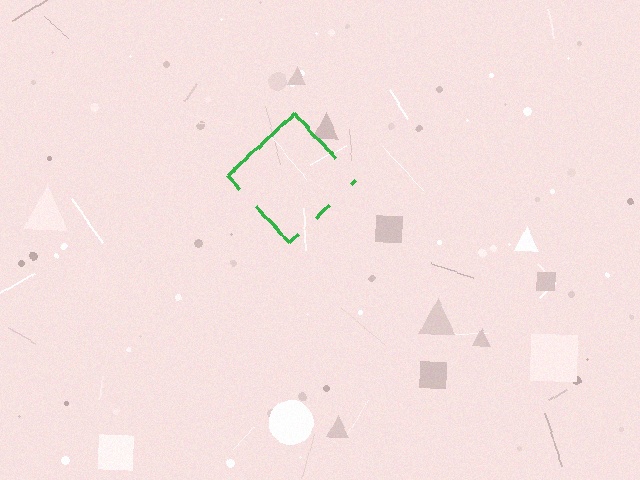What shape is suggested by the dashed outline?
The dashed outline suggests a diamond.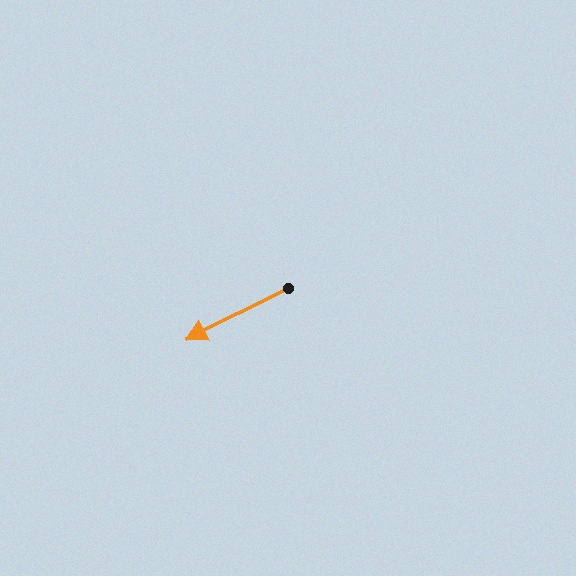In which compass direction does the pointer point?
Southwest.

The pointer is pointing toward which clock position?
Roughly 8 o'clock.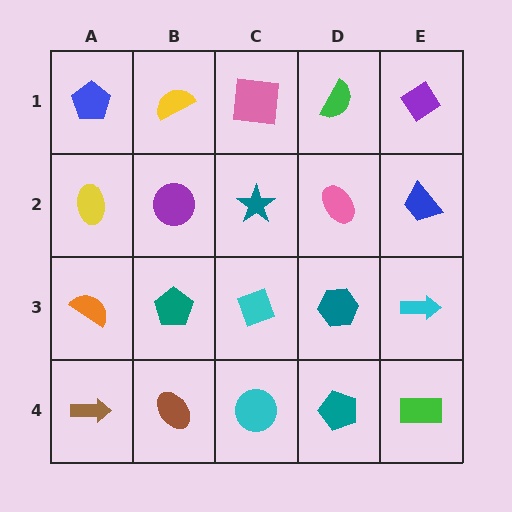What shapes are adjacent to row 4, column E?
A cyan arrow (row 3, column E), a teal pentagon (row 4, column D).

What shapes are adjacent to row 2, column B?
A yellow semicircle (row 1, column B), a teal pentagon (row 3, column B), a yellow ellipse (row 2, column A), a teal star (row 2, column C).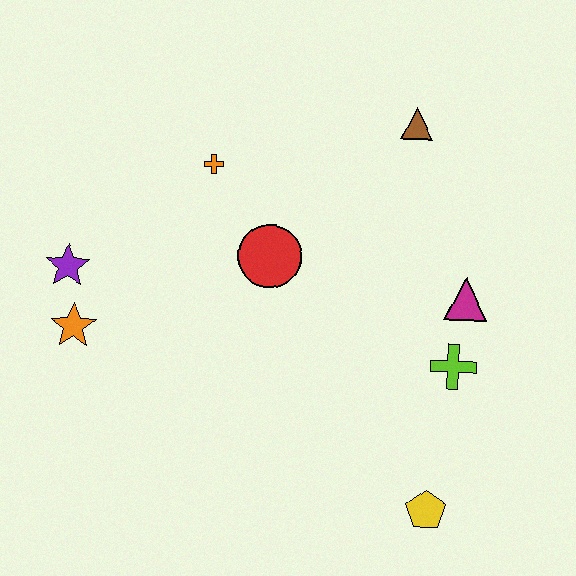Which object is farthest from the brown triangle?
The orange star is farthest from the brown triangle.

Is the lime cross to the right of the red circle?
Yes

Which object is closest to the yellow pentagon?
The lime cross is closest to the yellow pentagon.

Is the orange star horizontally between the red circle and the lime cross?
No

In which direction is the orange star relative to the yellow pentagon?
The orange star is to the left of the yellow pentagon.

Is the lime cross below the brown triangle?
Yes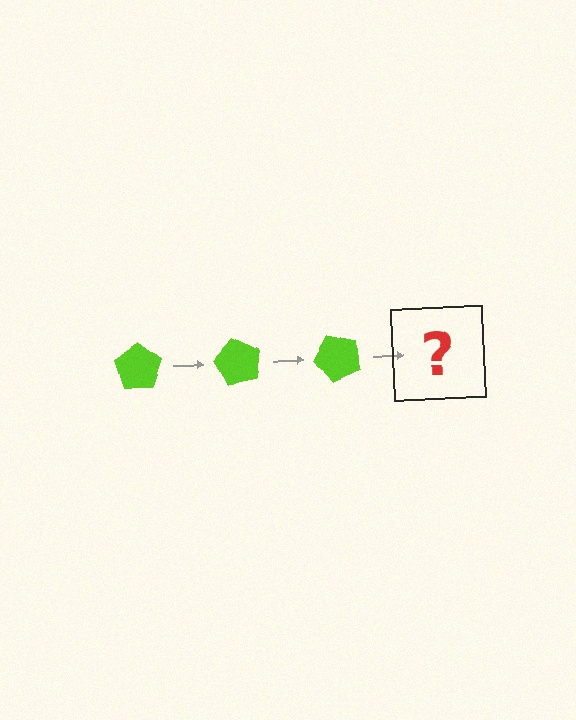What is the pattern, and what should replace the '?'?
The pattern is that the pentagon rotates 60 degrees each step. The '?' should be a lime pentagon rotated 180 degrees.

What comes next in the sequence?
The next element should be a lime pentagon rotated 180 degrees.